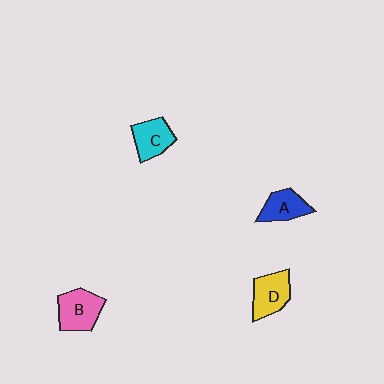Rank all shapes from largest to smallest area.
From largest to smallest: B (pink), D (yellow), C (cyan), A (blue).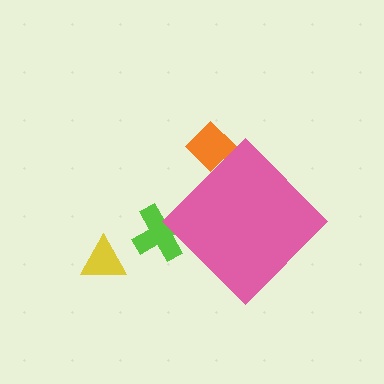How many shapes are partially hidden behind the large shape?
2 shapes are partially hidden.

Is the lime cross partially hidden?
Yes, the lime cross is partially hidden behind the pink diamond.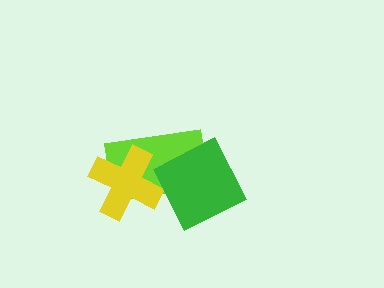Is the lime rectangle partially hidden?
Yes, it is partially covered by another shape.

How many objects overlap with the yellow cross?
2 objects overlap with the yellow cross.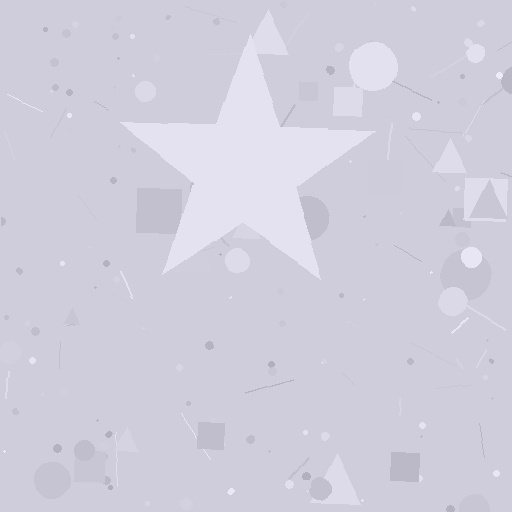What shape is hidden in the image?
A star is hidden in the image.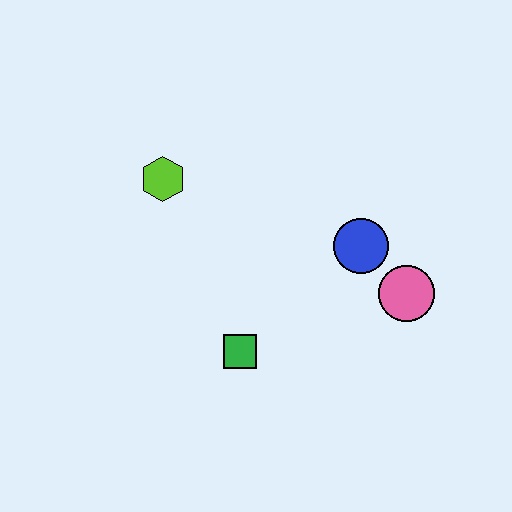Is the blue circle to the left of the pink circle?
Yes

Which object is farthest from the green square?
The lime hexagon is farthest from the green square.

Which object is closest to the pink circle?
The blue circle is closest to the pink circle.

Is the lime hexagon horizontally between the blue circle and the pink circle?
No